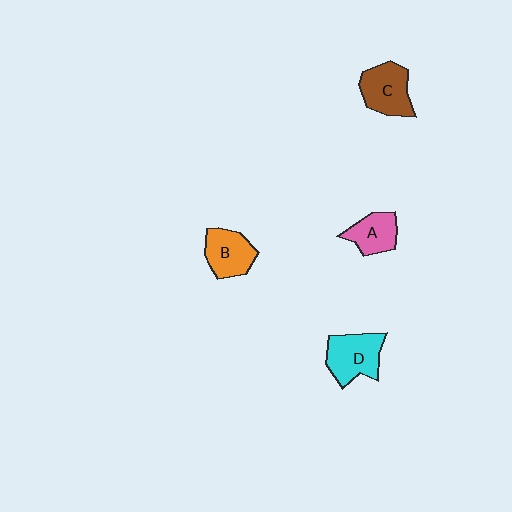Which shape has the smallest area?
Shape A (pink).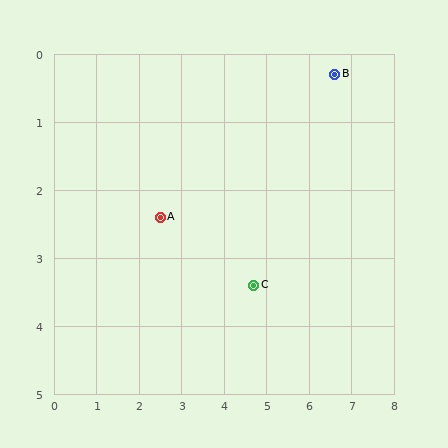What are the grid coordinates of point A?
Point A is at approximately (2.5, 2.4).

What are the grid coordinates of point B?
Point B is at approximately (6.6, 0.3).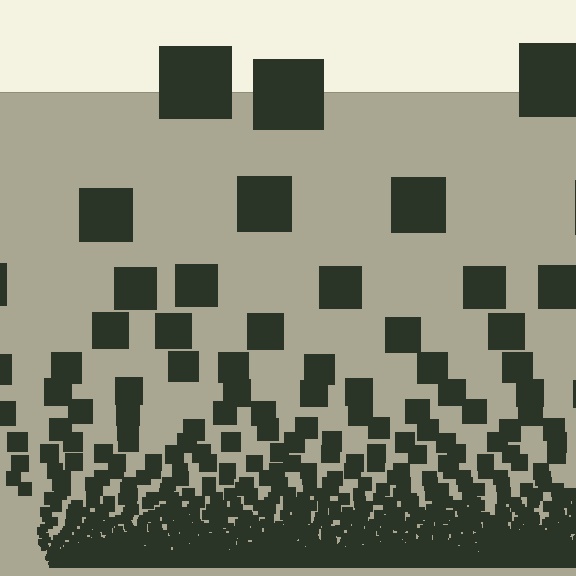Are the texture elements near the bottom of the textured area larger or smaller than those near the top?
Smaller. The gradient is inverted — elements near the bottom are smaller and denser.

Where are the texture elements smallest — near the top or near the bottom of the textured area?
Near the bottom.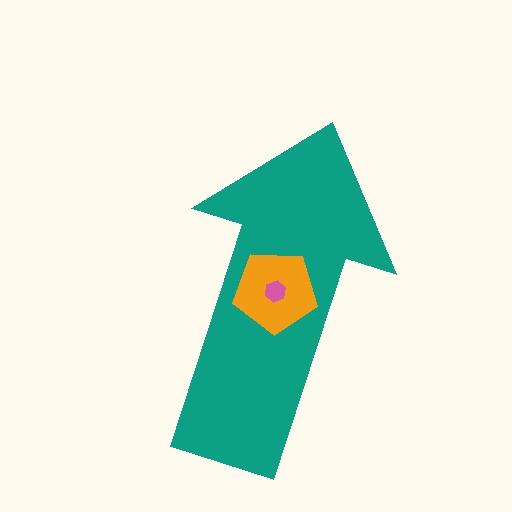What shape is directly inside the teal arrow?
The orange pentagon.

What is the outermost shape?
The teal arrow.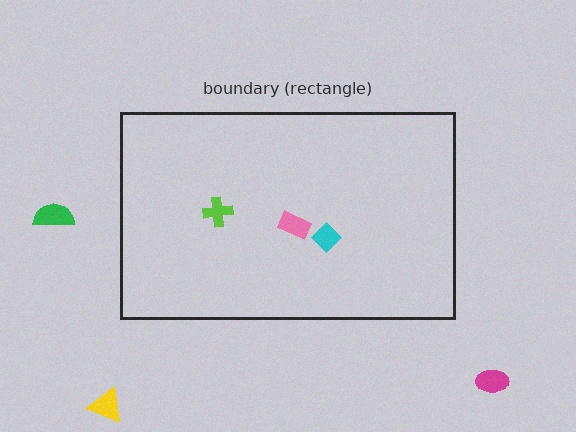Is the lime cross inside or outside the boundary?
Inside.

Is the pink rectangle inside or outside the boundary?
Inside.